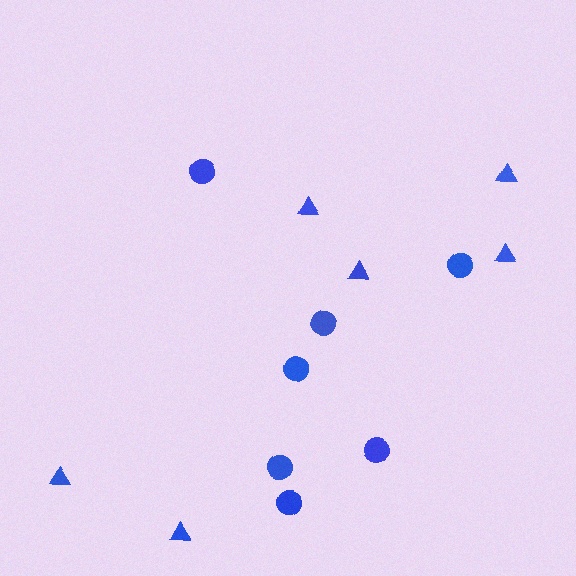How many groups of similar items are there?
There are 2 groups: one group of circles (7) and one group of triangles (6).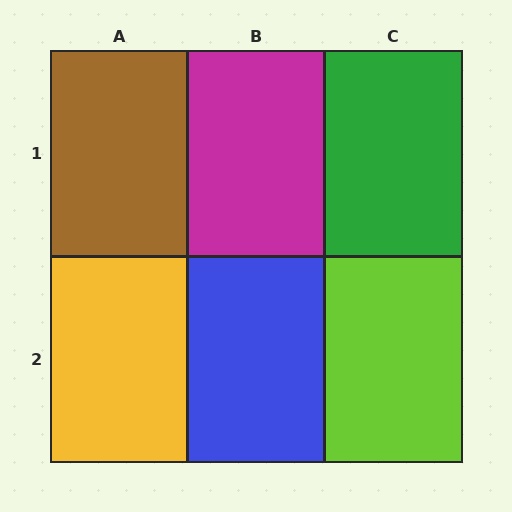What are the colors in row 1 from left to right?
Brown, magenta, green.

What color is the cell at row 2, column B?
Blue.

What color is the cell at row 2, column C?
Lime.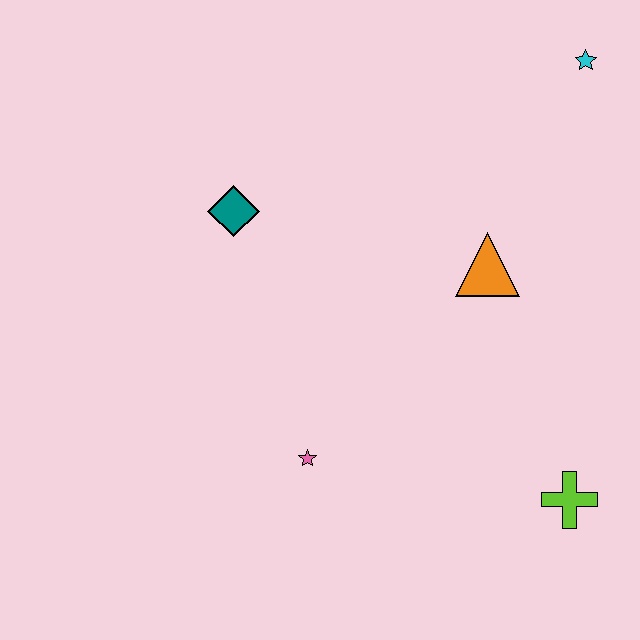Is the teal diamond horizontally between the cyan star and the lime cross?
No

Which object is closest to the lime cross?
The orange triangle is closest to the lime cross.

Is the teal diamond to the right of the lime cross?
No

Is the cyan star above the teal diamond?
Yes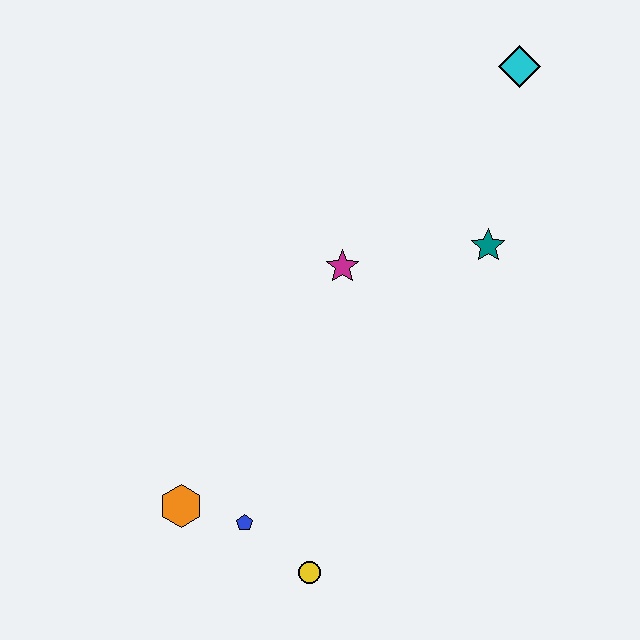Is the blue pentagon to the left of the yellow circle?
Yes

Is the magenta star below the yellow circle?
No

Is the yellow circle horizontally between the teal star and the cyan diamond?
No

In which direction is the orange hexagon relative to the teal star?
The orange hexagon is to the left of the teal star.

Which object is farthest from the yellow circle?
The cyan diamond is farthest from the yellow circle.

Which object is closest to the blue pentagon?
The orange hexagon is closest to the blue pentagon.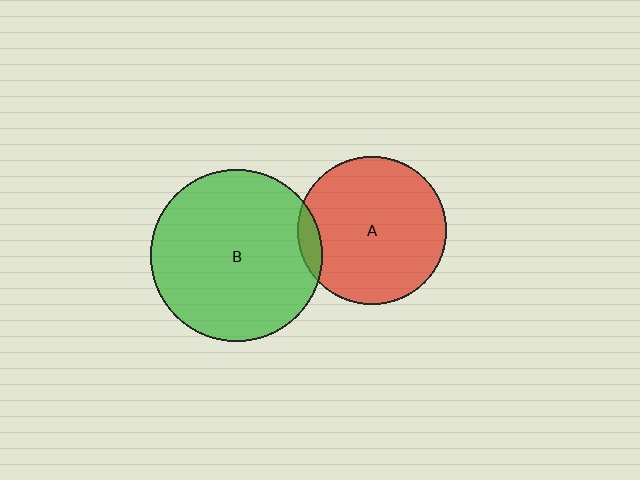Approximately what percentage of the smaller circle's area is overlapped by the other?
Approximately 5%.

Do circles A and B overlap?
Yes.